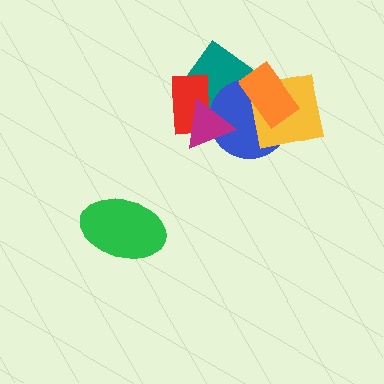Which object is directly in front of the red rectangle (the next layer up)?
The blue circle is directly in front of the red rectangle.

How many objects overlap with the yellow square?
2 objects overlap with the yellow square.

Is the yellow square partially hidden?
Yes, it is partially covered by another shape.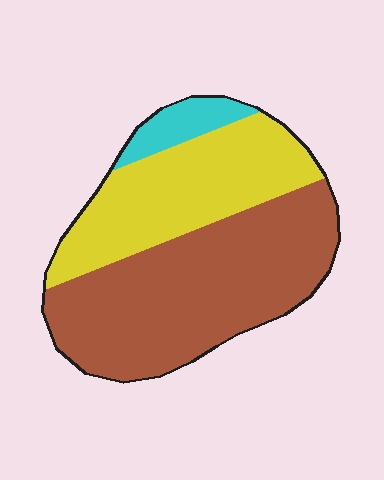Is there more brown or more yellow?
Brown.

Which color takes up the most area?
Brown, at roughly 55%.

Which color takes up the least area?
Cyan, at roughly 10%.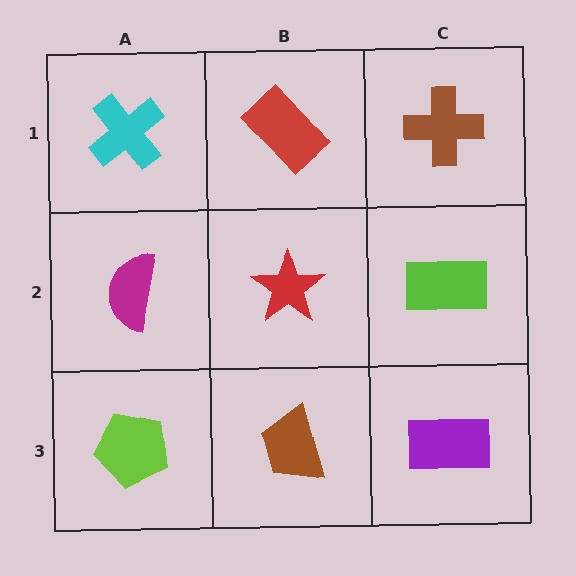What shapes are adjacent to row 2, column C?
A brown cross (row 1, column C), a purple rectangle (row 3, column C), a red star (row 2, column B).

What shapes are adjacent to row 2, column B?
A red rectangle (row 1, column B), a brown trapezoid (row 3, column B), a magenta semicircle (row 2, column A), a lime rectangle (row 2, column C).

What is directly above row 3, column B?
A red star.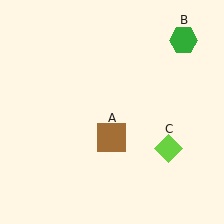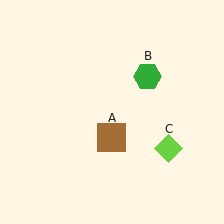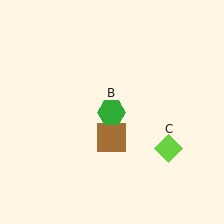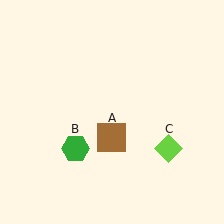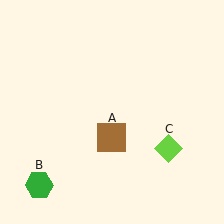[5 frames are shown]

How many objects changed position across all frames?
1 object changed position: green hexagon (object B).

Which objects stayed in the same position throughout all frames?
Brown square (object A) and lime diamond (object C) remained stationary.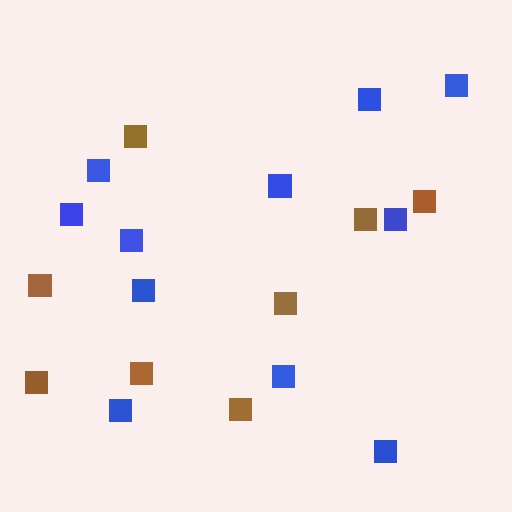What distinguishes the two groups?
There are 2 groups: one group of blue squares (11) and one group of brown squares (8).